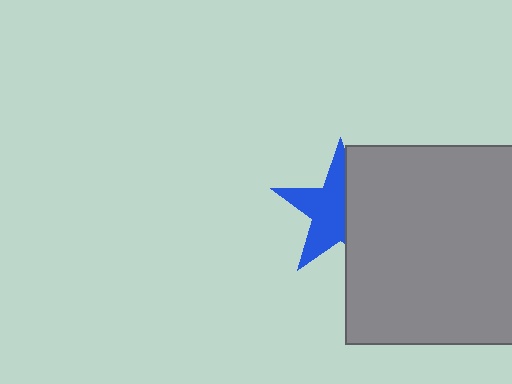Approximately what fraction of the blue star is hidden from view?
Roughly 42% of the blue star is hidden behind the gray square.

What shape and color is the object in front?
The object in front is a gray square.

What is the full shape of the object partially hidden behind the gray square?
The partially hidden object is a blue star.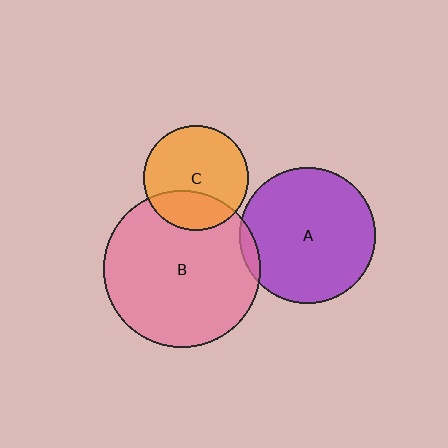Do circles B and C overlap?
Yes.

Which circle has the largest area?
Circle B (pink).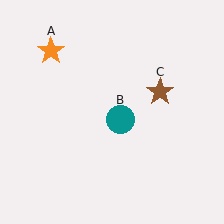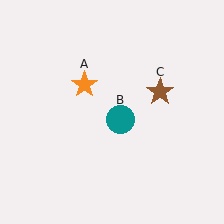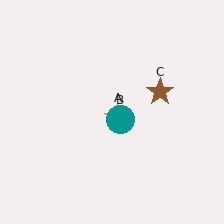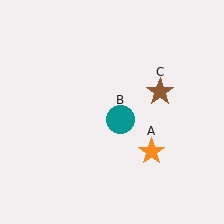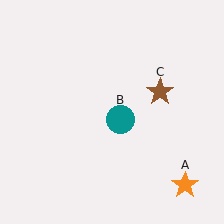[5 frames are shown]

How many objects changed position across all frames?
1 object changed position: orange star (object A).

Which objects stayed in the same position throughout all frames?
Teal circle (object B) and brown star (object C) remained stationary.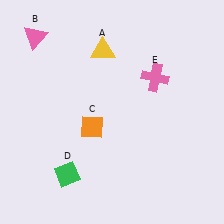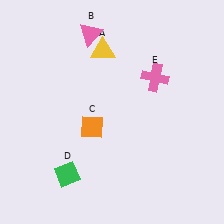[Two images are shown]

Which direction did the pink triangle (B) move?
The pink triangle (B) moved right.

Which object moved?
The pink triangle (B) moved right.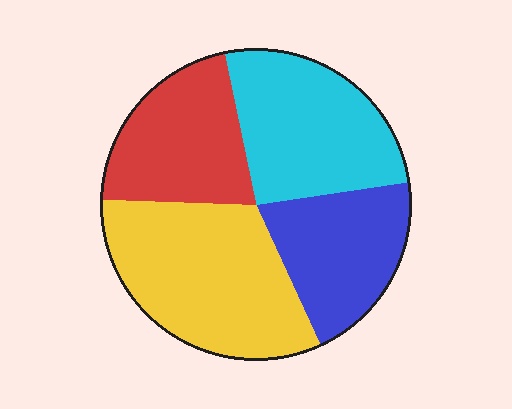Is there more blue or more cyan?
Cyan.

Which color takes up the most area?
Yellow, at roughly 30%.